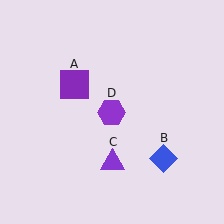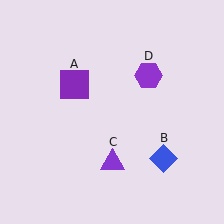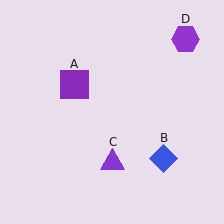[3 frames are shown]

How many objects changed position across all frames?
1 object changed position: purple hexagon (object D).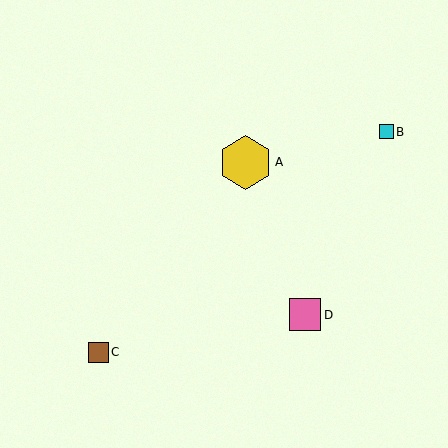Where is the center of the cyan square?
The center of the cyan square is at (386, 132).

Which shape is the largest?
The yellow hexagon (labeled A) is the largest.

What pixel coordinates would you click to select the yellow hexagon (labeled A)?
Click at (246, 162) to select the yellow hexagon A.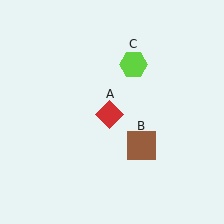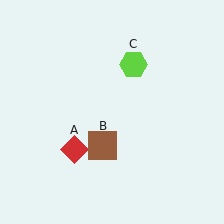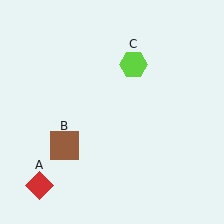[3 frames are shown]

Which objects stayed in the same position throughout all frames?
Lime hexagon (object C) remained stationary.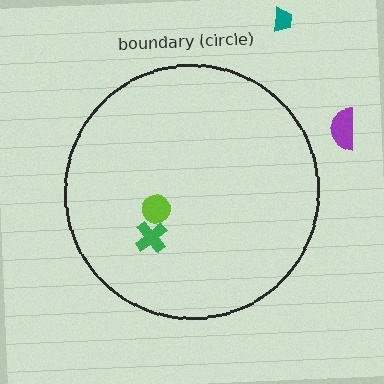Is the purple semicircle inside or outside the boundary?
Outside.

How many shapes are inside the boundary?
2 inside, 2 outside.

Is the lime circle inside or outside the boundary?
Inside.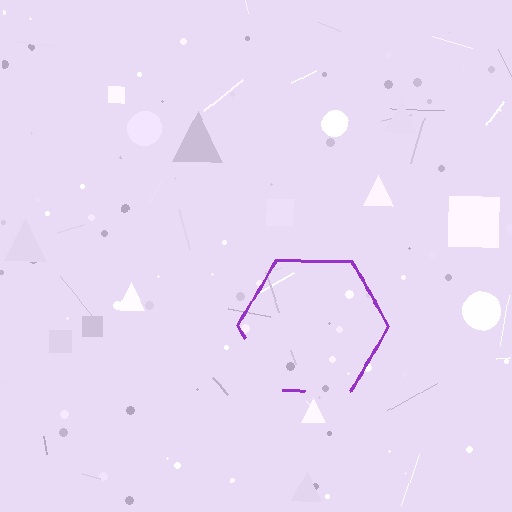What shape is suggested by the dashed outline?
The dashed outline suggests a hexagon.